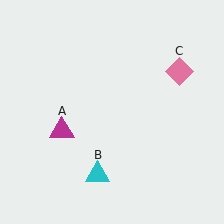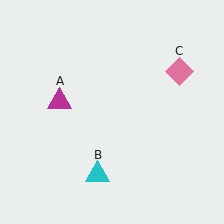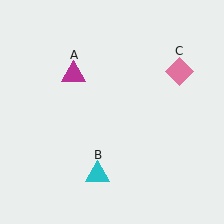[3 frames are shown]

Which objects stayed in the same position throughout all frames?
Cyan triangle (object B) and pink diamond (object C) remained stationary.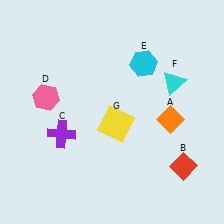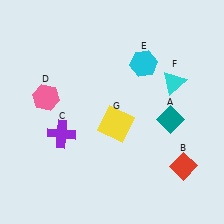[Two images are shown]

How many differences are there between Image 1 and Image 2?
There is 1 difference between the two images.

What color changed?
The diamond (A) changed from orange in Image 1 to teal in Image 2.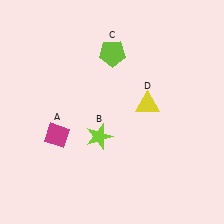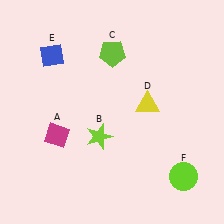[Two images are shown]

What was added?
A blue diamond (E), a lime circle (F) were added in Image 2.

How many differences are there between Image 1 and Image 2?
There are 2 differences between the two images.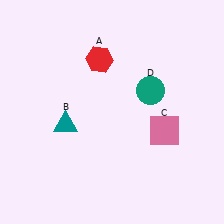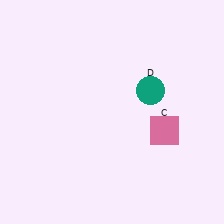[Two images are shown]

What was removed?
The red hexagon (A), the teal triangle (B) were removed in Image 2.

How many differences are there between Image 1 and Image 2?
There are 2 differences between the two images.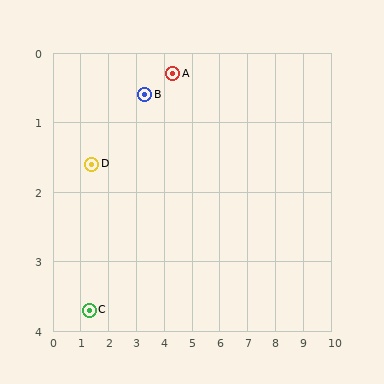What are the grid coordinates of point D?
Point D is at approximately (1.4, 1.6).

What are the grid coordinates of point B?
Point B is at approximately (3.3, 0.6).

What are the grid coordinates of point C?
Point C is at approximately (1.3, 3.7).